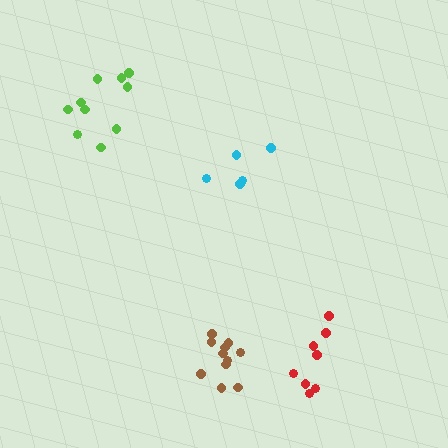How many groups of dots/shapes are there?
There are 4 groups.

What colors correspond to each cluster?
The clusters are colored: lime, cyan, brown, red.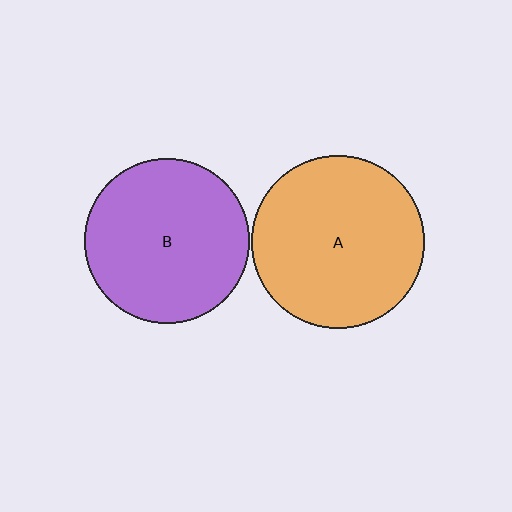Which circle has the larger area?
Circle A (orange).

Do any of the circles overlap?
No, none of the circles overlap.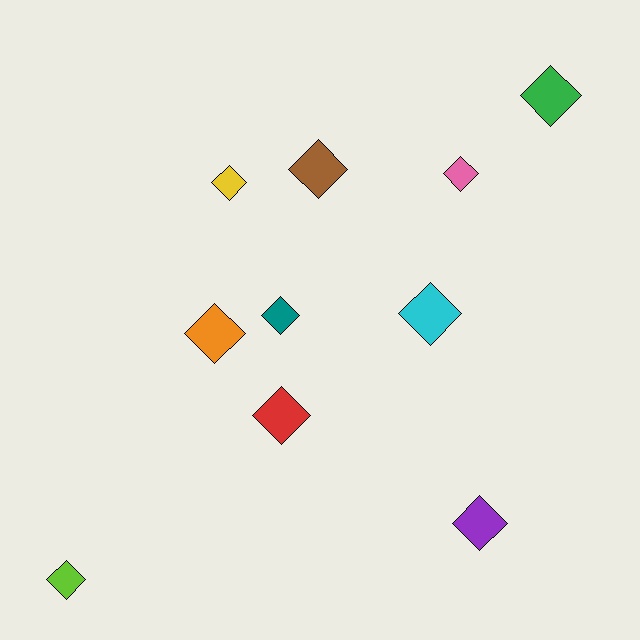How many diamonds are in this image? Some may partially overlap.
There are 10 diamonds.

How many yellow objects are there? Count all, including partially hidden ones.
There is 1 yellow object.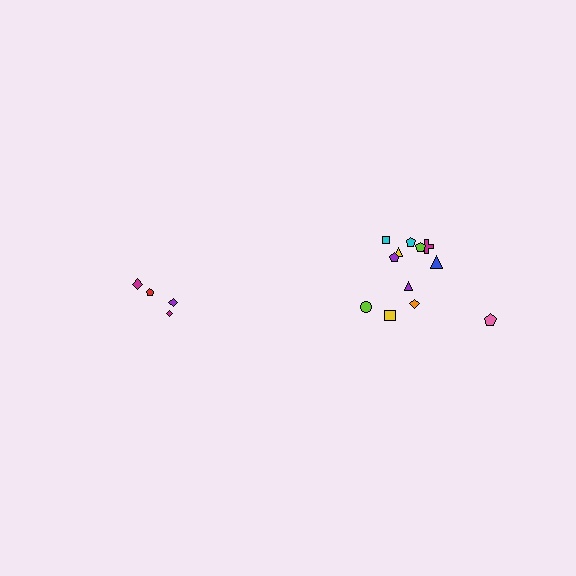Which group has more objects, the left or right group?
The right group.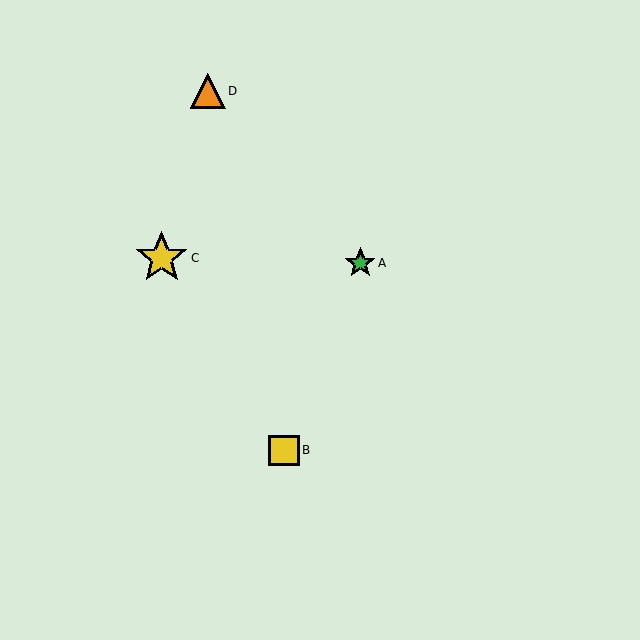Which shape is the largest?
The yellow star (labeled C) is the largest.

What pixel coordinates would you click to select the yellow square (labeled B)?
Click at (284, 450) to select the yellow square B.